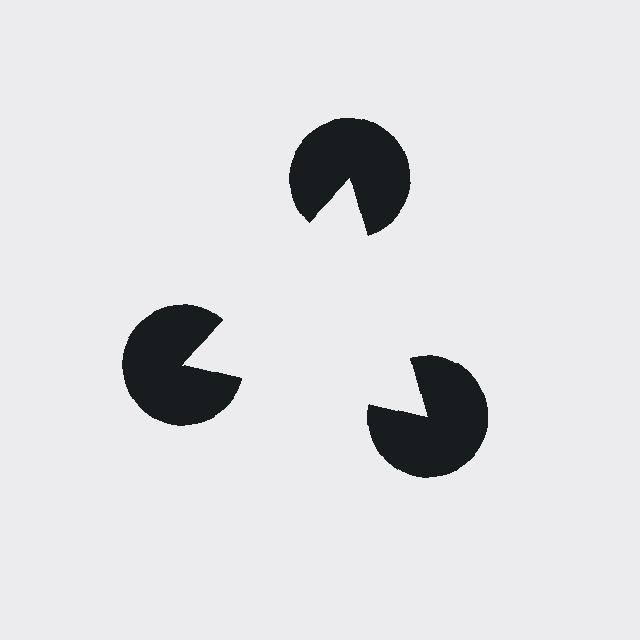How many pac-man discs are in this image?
There are 3 — one at each vertex of the illusory triangle.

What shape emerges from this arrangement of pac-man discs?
An illusory triangle — its edges are inferred from the aligned wedge cuts in the pac-man discs, not physically drawn.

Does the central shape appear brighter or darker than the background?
It typically appears slightly brighter than the background, even though no actual brightness change is drawn.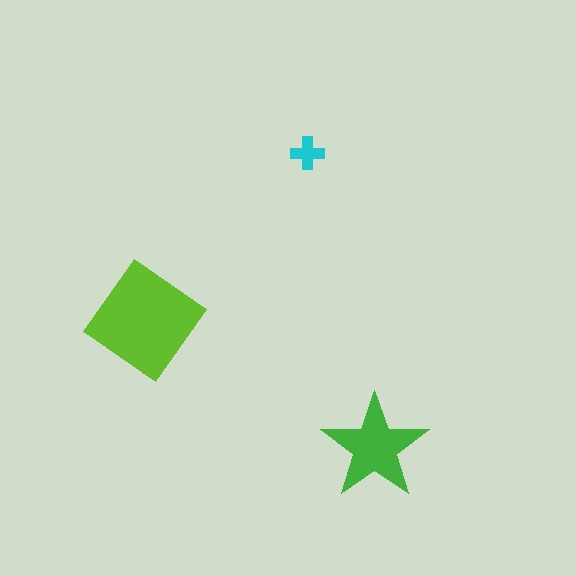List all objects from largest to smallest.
The lime diamond, the green star, the cyan cross.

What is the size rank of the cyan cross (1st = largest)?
3rd.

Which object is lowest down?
The green star is bottommost.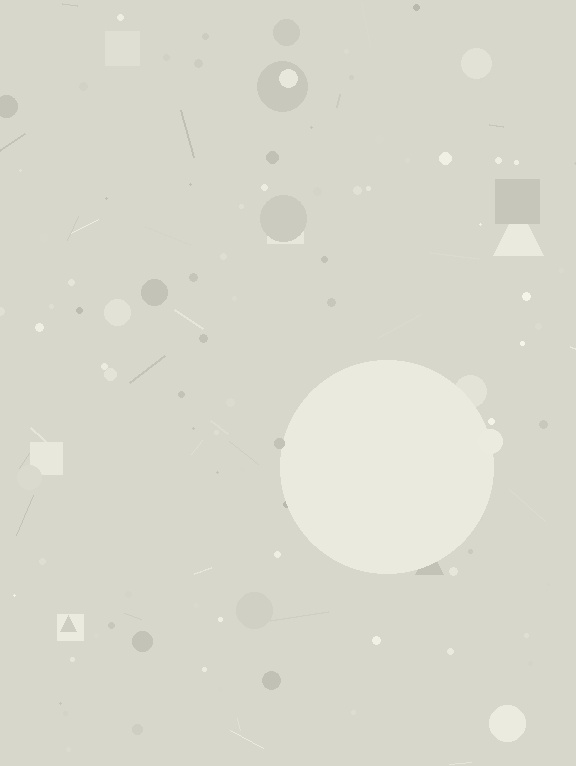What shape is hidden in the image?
A circle is hidden in the image.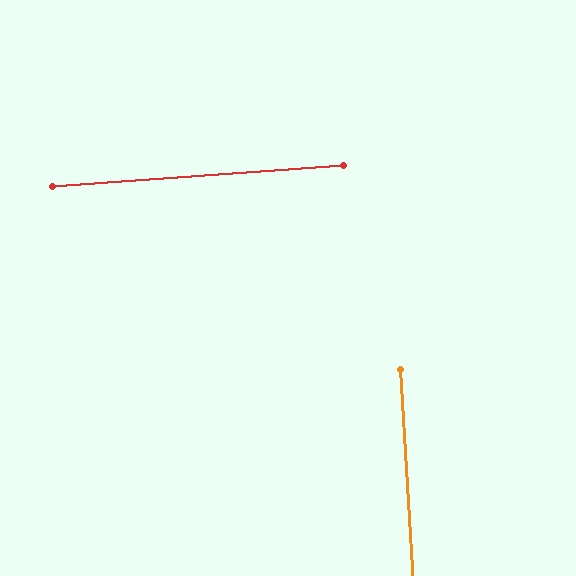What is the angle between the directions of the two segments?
Approximately 89 degrees.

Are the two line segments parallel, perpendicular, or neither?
Perpendicular — they meet at approximately 89°.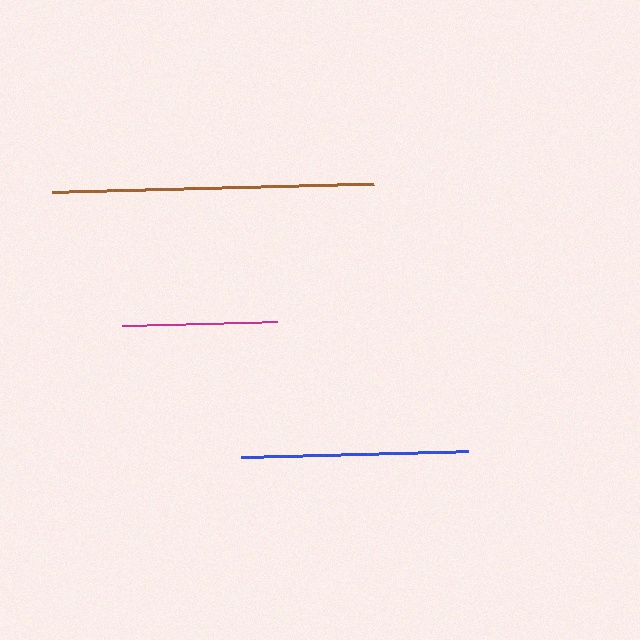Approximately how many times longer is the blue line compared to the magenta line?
The blue line is approximately 1.5 times the length of the magenta line.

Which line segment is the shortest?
The magenta line is the shortest at approximately 155 pixels.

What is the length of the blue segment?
The blue segment is approximately 228 pixels long.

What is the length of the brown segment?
The brown segment is approximately 322 pixels long.